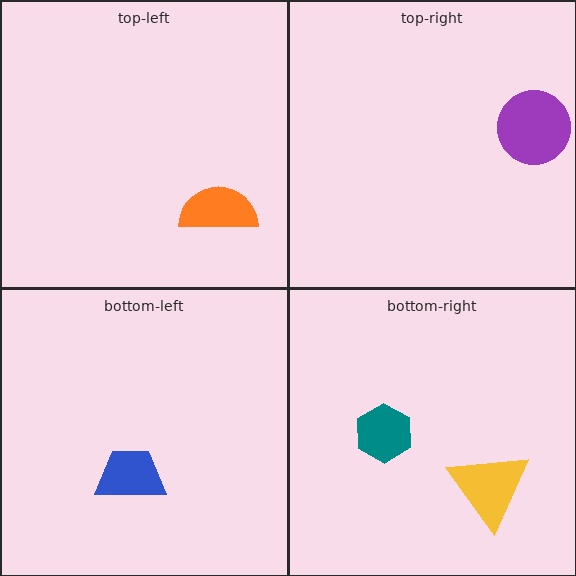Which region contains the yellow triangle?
The bottom-right region.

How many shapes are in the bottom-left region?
1.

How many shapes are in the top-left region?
1.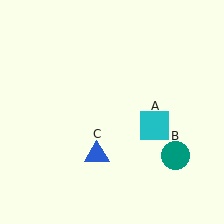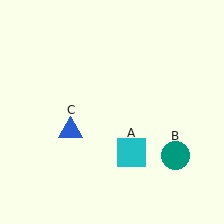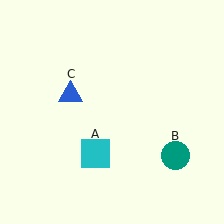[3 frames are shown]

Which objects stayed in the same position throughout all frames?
Teal circle (object B) remained stationary.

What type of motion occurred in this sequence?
The cyan square (object A), blue triangle (object C) rotated clockwise around the center of the scene.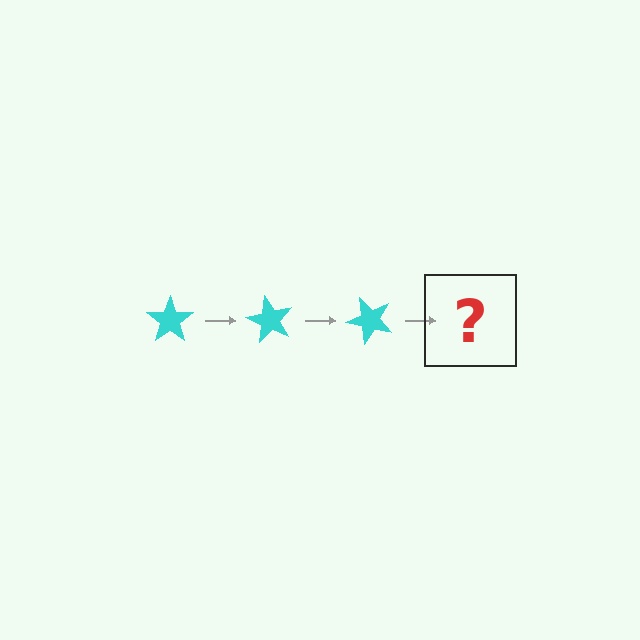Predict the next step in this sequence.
The next step is a cyan star rotated 180 degrees.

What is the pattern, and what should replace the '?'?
The pattern is that the star rotates 60 degrees each step. The '?' should be a cyan star rotated 180 degrees.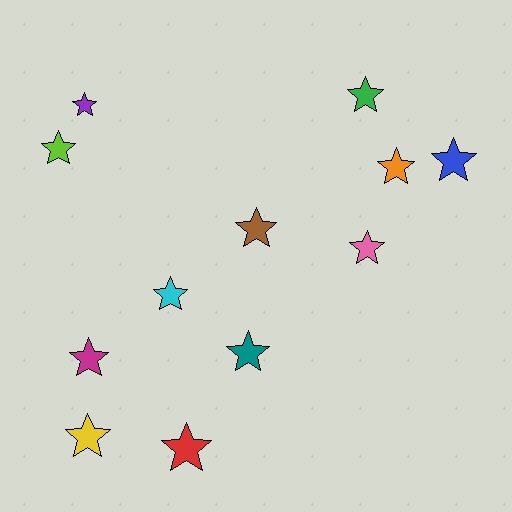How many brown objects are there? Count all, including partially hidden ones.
There is 1 brown object.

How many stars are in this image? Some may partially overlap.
There are 12 stars.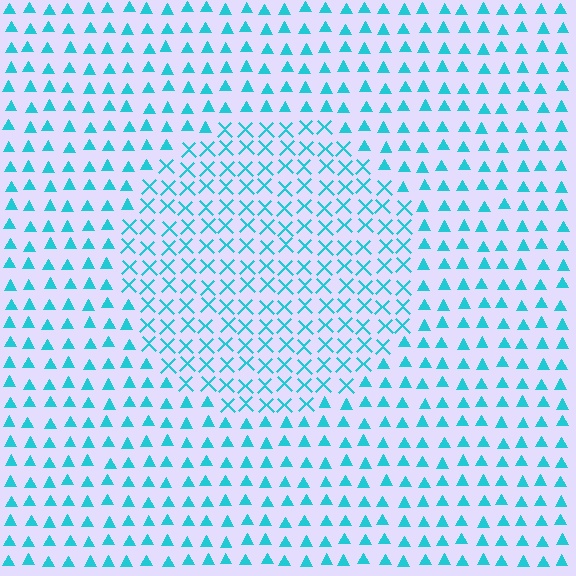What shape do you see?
I see a circle.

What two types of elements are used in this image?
The image uses X marks inside the circle region and triangles outside it.